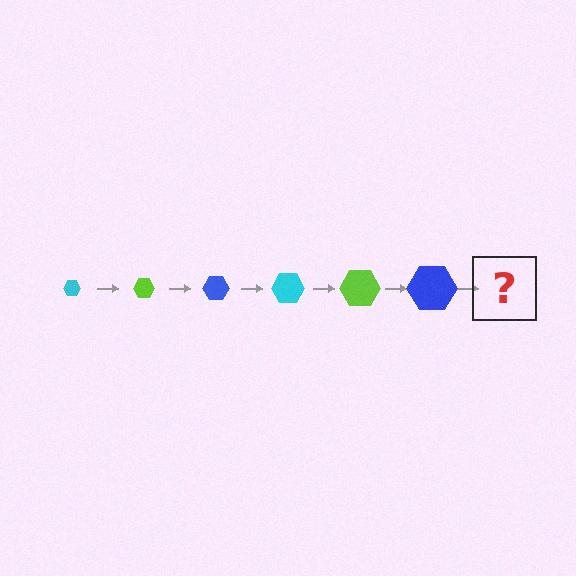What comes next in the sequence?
The next element should be a cyan hexagon, larger than the previous one.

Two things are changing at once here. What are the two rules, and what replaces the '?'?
The two rules are that the hexagon grows larger each step and the color cycles through cyan, lime, and blue. The '?' should be a cyan hexagon, larger than the previous one.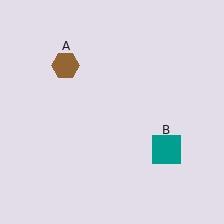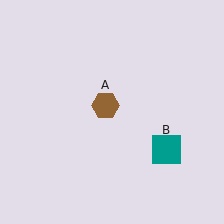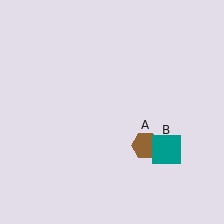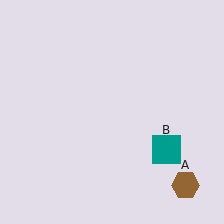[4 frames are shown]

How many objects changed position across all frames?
1 object changed position: brown hexagon (object A).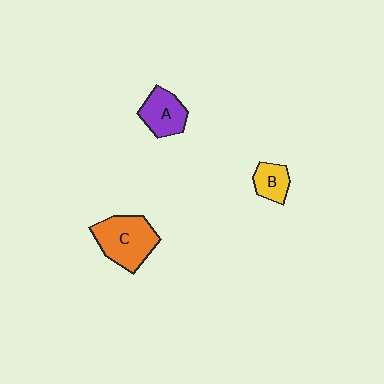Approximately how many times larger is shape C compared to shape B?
Approximately 2.3 times.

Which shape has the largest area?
Shape C (orange).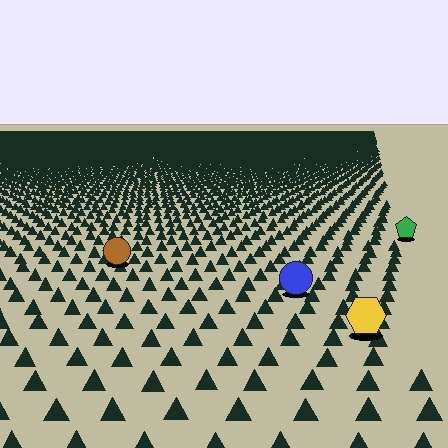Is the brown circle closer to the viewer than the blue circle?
No. The blue circle is closer — you can tell from the texture gradient: the ground texture is coarser near it.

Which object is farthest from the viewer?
The green pentagon is farthest from the viewer. It appears smaller and the ground texture around it is denser.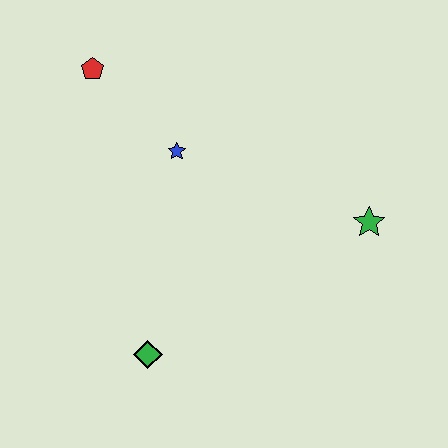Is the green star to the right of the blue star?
Yes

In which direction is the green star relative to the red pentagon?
The green star is to the right of the red pentagon.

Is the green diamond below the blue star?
Yes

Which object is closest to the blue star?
The red pentagon is closest to the blue star.